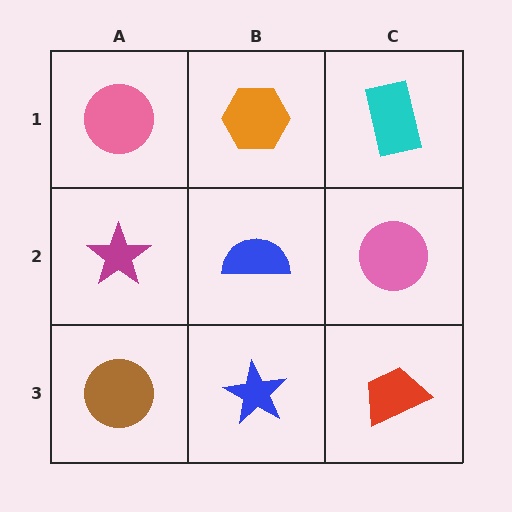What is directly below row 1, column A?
A magenta star.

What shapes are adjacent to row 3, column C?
A pink circle (row 2, column C), a blue star (row 3, column B).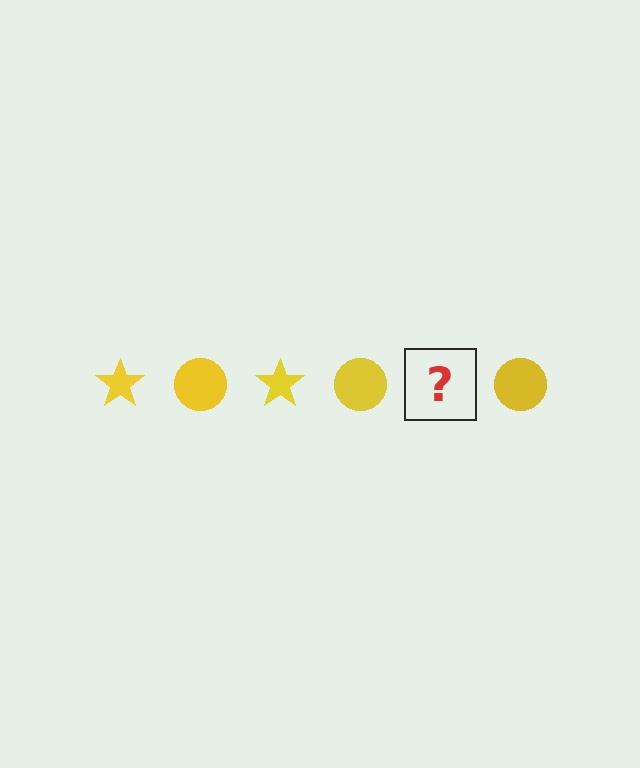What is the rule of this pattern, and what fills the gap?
The rule is that the pattern cycles through star, circle shapes in yellow. The gap should be filled with a yellow star.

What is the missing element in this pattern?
The missing element is a yellow star.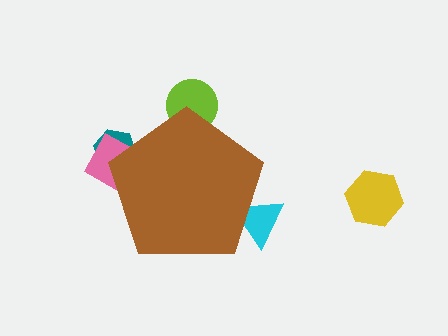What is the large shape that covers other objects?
A brown pentagon.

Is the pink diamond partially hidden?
Yes, the pink diamond is partially hidden behind the brown pentagon.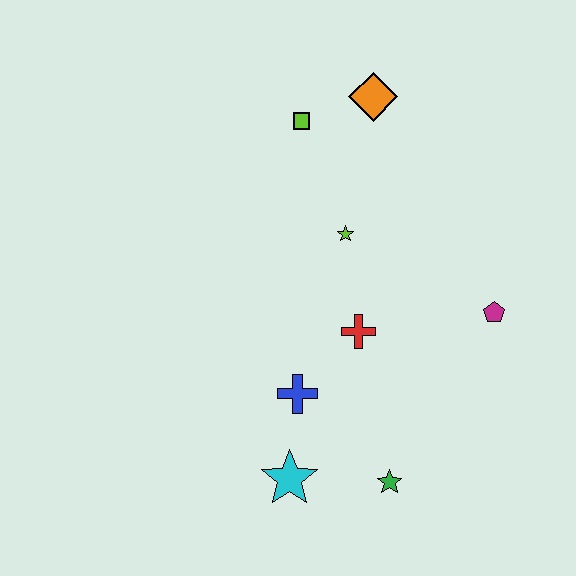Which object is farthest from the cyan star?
The orange diamond is farthest from the cyan star.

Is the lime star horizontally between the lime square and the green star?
Yes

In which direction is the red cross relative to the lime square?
The red cross is below the lime square.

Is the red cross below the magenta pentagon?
Yes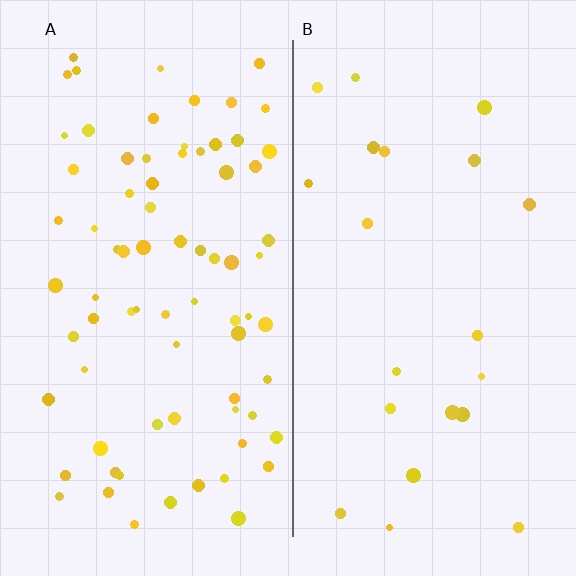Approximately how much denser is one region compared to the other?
Approximately 3.6× — region A over region B.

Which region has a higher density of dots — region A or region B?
A (the left).